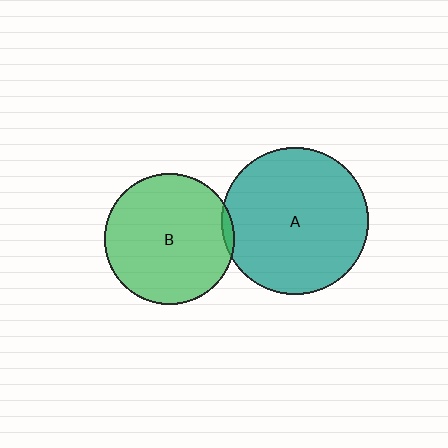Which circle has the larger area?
Circle A (teal).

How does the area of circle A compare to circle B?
Approximately 1.3 times.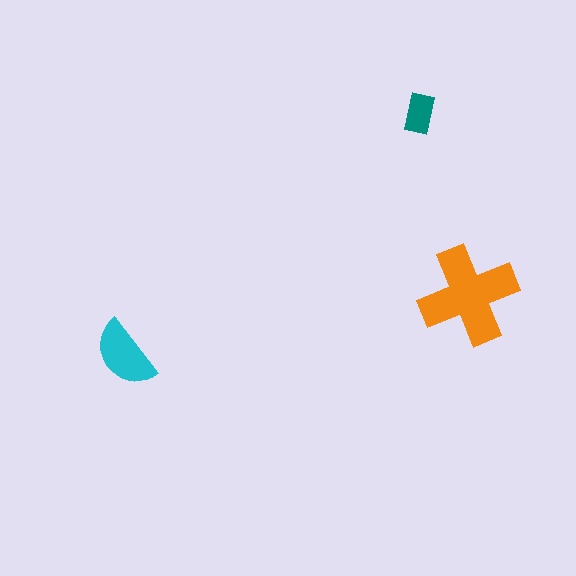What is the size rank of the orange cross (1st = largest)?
1st.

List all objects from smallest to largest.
The teal rectangle, the cyan semicircle, the orange cross.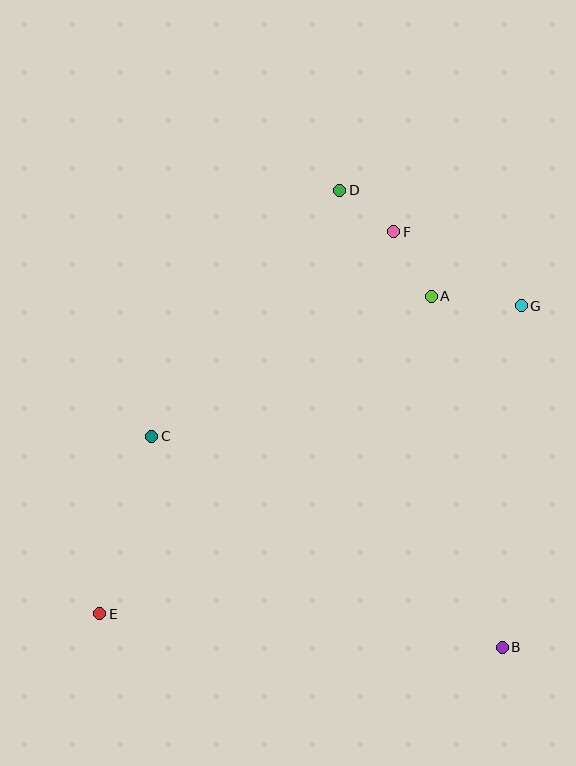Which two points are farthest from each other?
Points E and G are farthest from each other.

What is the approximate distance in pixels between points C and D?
The distance between C and D is approximately 310 pixels.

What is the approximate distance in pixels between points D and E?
The distance between D and E is approximately 487 pixels.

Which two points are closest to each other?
Points D and F are closest to each other.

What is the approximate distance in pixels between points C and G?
The distance between C and G is approximately 392 pixels.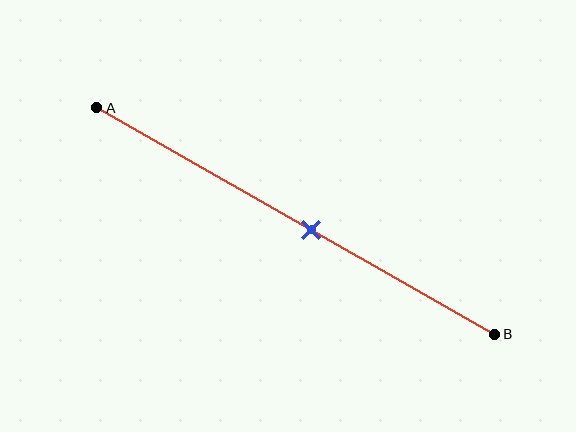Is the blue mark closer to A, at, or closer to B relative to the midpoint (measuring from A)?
The blue mark is closer to point B than the midpoint of segment AB.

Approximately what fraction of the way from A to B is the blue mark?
The blue mark is approximately 55% of the way from A to B.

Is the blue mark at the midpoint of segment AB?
No, the mark is at about 55% from A, not at the 50% midpoint.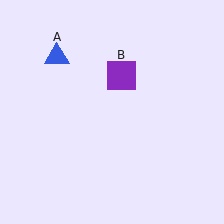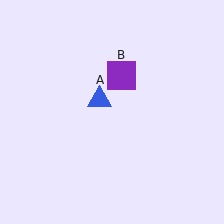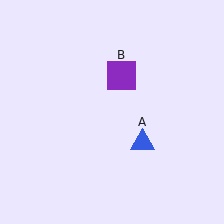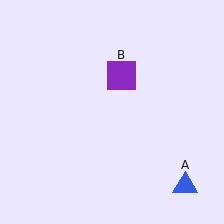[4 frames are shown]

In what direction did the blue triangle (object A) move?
The blue triangle (object A) moved down and to the right.